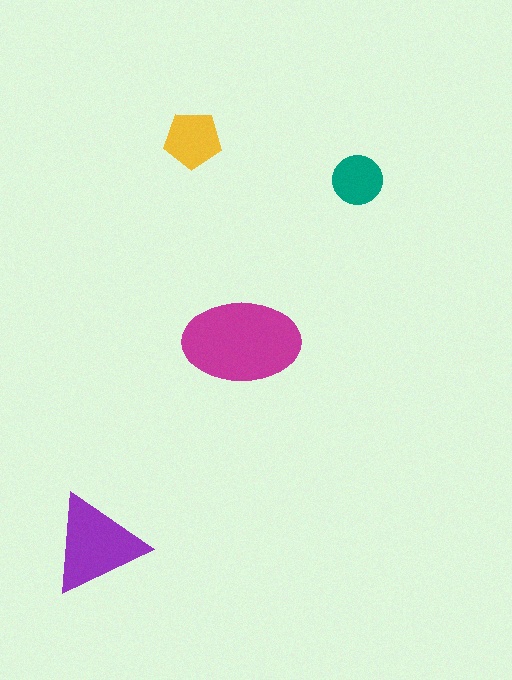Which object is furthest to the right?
The teal circle is rightmost.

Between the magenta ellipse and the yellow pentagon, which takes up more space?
The magenta ellipse.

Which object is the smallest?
The teal circle.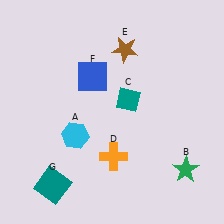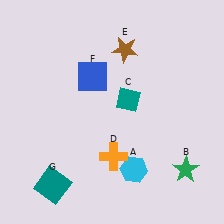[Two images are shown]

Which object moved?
The cyan hexagon (A) moved right.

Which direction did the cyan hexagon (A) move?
The cyan hexagon (A) moved right.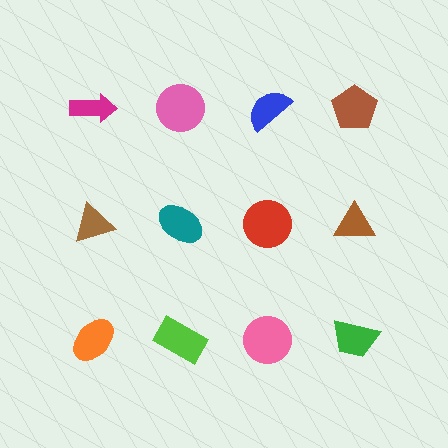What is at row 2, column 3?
A red circle.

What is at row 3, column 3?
A pink circle.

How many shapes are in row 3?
4 shapes.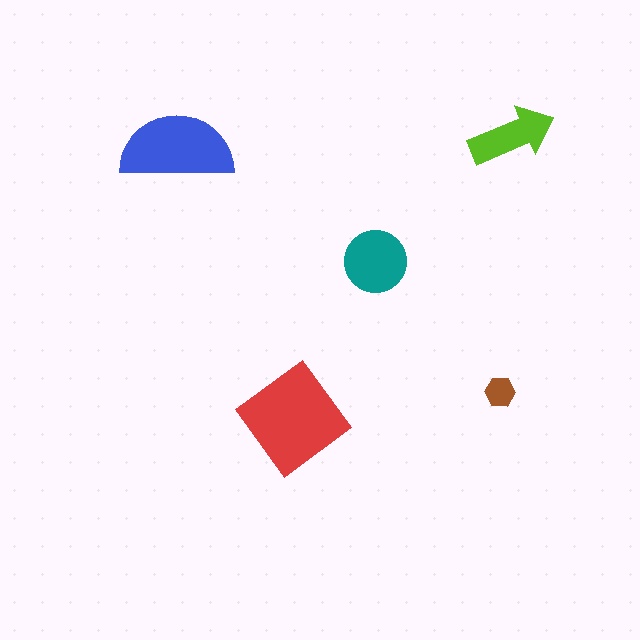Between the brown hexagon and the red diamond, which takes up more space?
The red diamond.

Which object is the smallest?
The brown hexagon.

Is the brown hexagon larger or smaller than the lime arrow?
Smaller.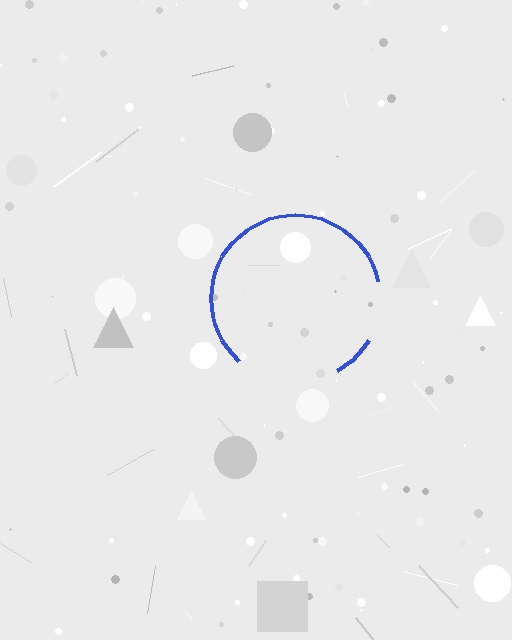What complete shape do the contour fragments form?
The contour fragments form a circle.